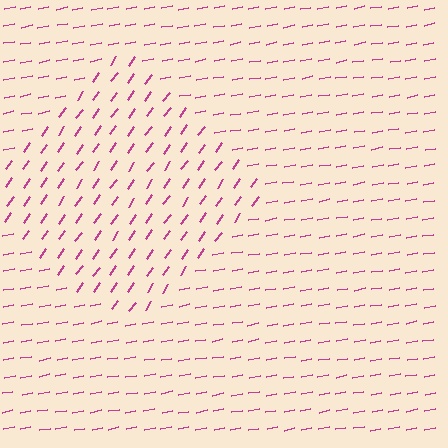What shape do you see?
I see a diamond.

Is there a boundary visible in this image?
Yes, there is a texture boundary formed by a change in line orientation.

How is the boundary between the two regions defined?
The boundary is defined purely by a change in line orientation (approximately 45 degrees difference). All lines are the same color and thickness.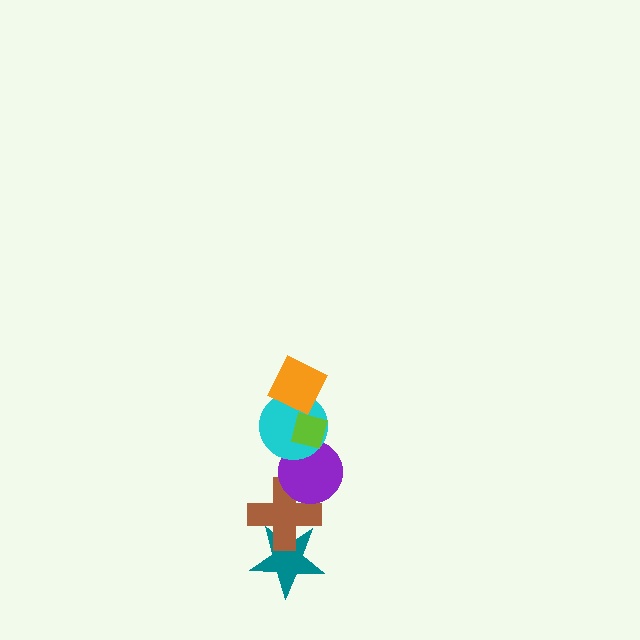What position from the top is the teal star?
The teal star is 6th from the top.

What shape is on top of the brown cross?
The purple circle is on top of the brown cross.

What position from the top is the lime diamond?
The lime diamond is 1st from the top.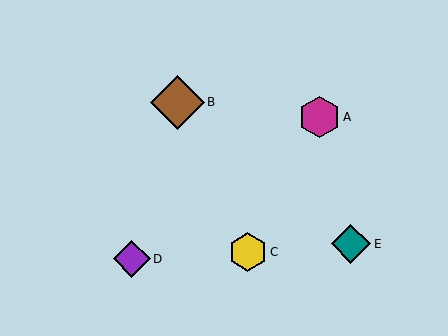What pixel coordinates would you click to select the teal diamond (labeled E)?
Click at (351, 244) to select the teal diamond E.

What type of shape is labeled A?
Shape A is a magenta hexagon.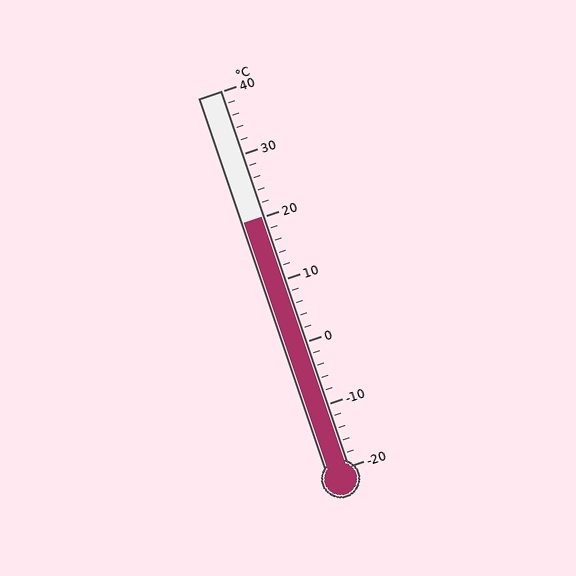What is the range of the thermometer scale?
The thermometer scale ranges from -20°C to 40°C.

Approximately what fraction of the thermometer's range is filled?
The thermometer is filled to approximately 65% of its range.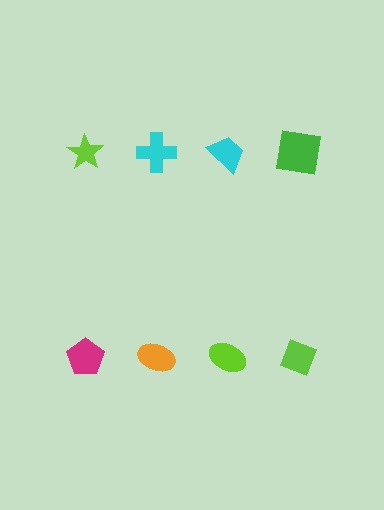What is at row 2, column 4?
A lime diamond.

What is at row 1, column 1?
A lime star.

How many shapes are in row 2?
4 shapes.